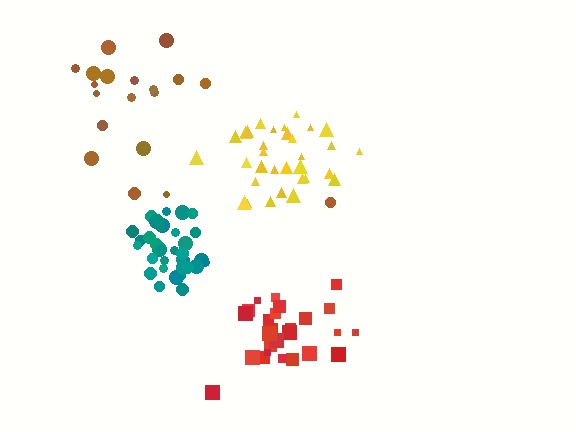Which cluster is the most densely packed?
Teal.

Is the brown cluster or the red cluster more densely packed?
Red.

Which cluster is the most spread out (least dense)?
Brown.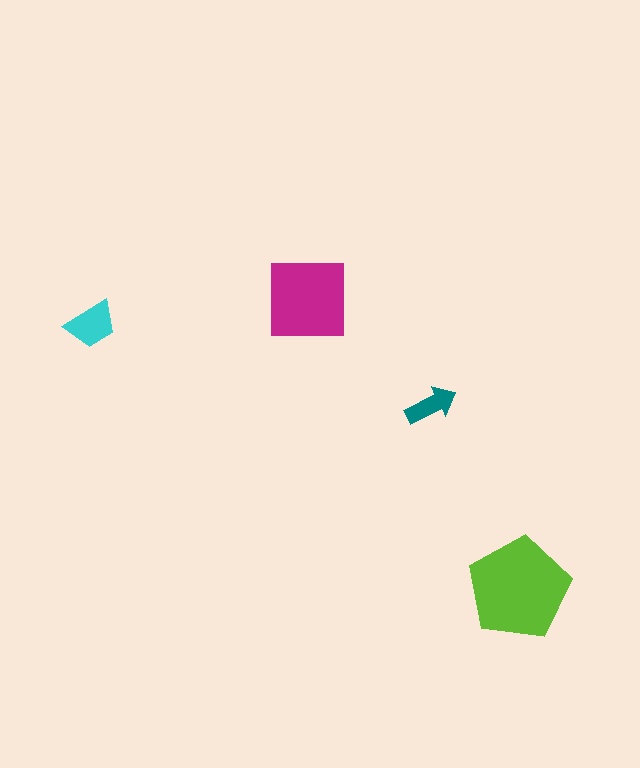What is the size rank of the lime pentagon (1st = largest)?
1st.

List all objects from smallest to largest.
The teal arrow, the cyan trapezoid, the magenta square, the lime pentagon.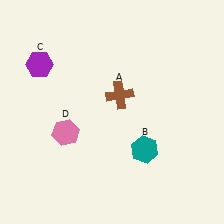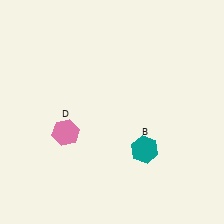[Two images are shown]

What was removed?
The brown cross (A), the purple hexagon (C) were removed in Image 2.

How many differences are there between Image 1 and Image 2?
There are 2 differences between the two images.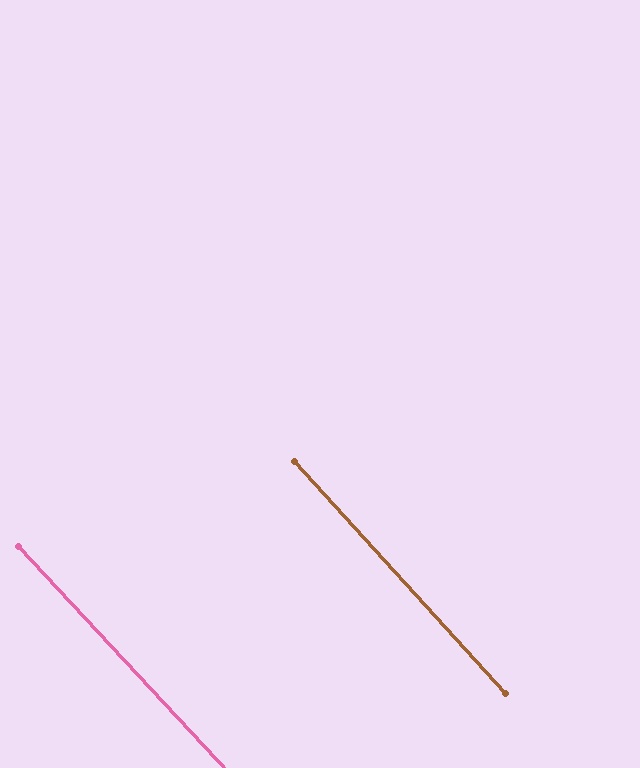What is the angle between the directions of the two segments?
Approximately 1 degree.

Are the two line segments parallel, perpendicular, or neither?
Parallel — their directions differ by only 0.7°.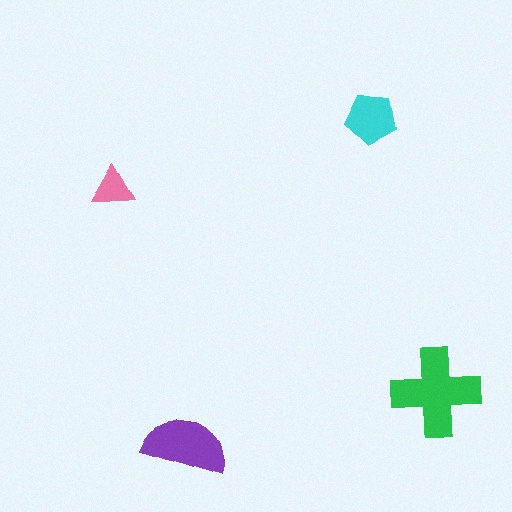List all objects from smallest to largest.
The pink triangle, the cyan pentagon, the purple semicircle, the green cross.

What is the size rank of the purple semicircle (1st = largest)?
2nd.